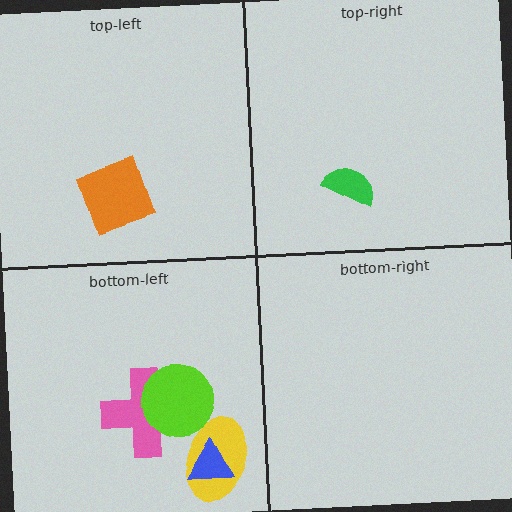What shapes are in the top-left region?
The orange diamond.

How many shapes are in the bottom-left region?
4.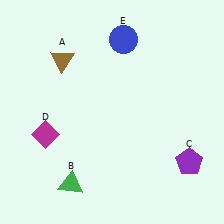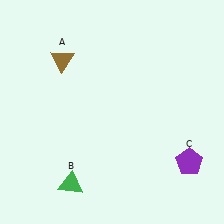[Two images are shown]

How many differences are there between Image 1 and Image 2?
There are 2 differences between the two images.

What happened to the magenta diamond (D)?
The magenta diamond (D) was removed in Image 2. It was in the bottom-left area of Image 1.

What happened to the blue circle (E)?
The blue circle (E) was removed in Image 2. It was in the top-right area of Image 1.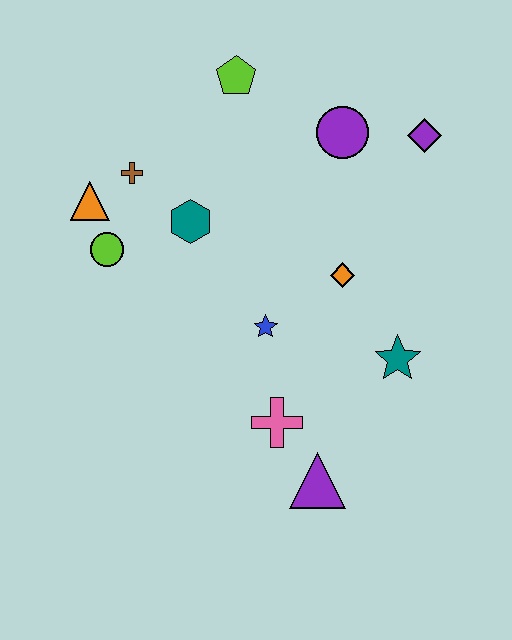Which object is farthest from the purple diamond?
The purple triangle is farthest from the purple diamond.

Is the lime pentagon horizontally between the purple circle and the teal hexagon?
Yes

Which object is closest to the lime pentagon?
The purple circle is closest to the lime pentagon.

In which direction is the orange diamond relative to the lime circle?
The orange diamond is to the right of the lime circle.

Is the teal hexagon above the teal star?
Yes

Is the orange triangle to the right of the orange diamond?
No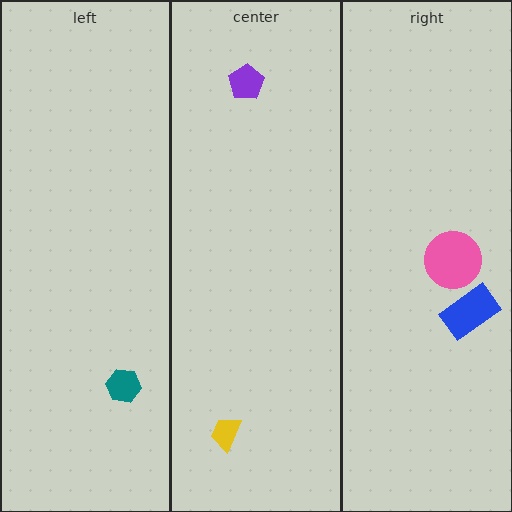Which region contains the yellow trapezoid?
The center region.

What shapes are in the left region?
The teal hexagon.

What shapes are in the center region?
The yellow trapezoid, the purple pentagon.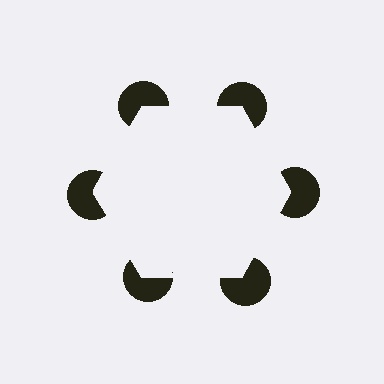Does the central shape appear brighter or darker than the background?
It typically appears slightly brighter than the background, even though no actual brightness change is drawn.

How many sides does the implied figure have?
6 sides.